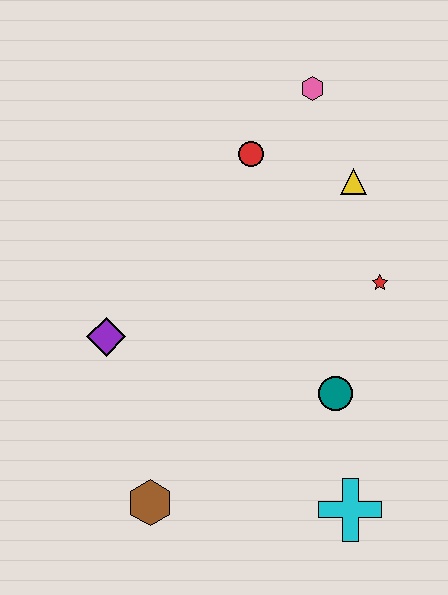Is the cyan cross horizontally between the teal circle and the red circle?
No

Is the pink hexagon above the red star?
Yes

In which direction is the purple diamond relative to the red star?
The purple diamond is to the left of the red star.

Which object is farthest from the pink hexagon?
The brown hexagon is farthest from the pink hexagon.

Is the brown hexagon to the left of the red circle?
Yes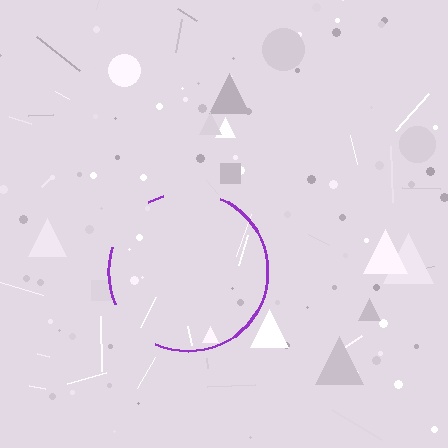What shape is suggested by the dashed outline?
The dashed outline suggests a circle.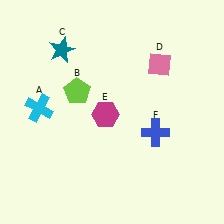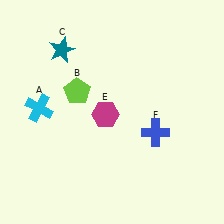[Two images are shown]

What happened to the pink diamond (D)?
The pink diamond (D) was removed in Image 2. It was in the top-right area of Image 1.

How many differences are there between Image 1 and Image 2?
There is 1 difference between the two images.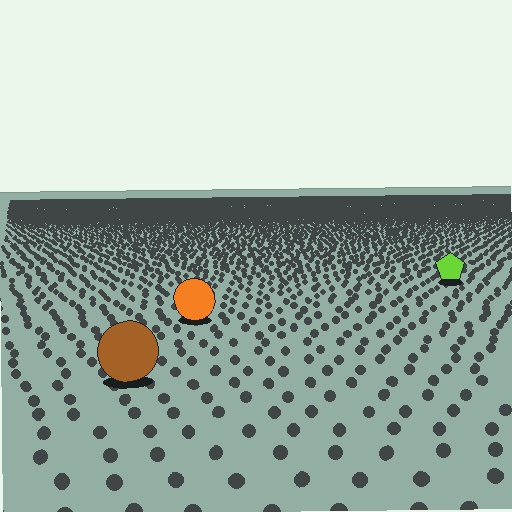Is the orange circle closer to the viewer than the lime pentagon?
Yes. The orange circle is closer — you can tell from the texture gradient: the ground texture is coarser near it.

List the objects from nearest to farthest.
From nearest to farthest: the brown circle, the orange circle, the lime pentagon.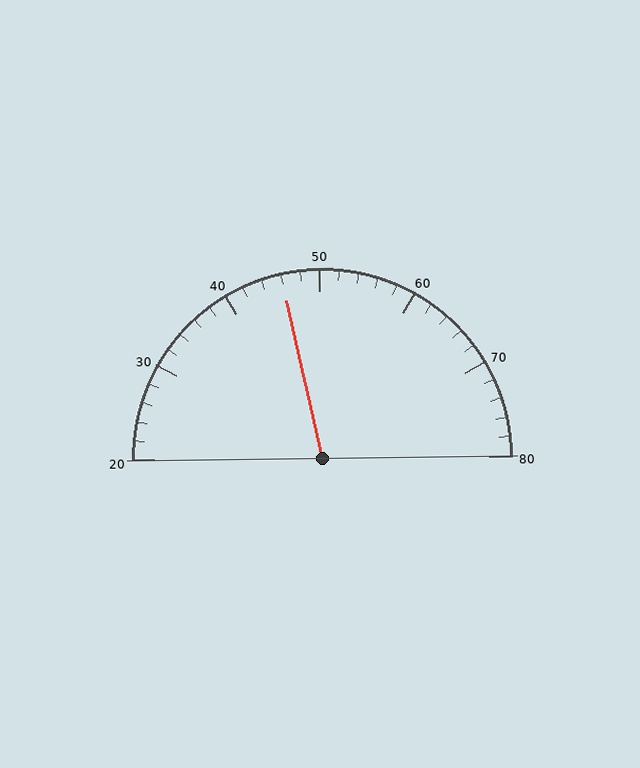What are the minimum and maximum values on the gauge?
The gauge ranges from 20 to 80.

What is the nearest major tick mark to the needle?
The nearest major tick mark is 50.